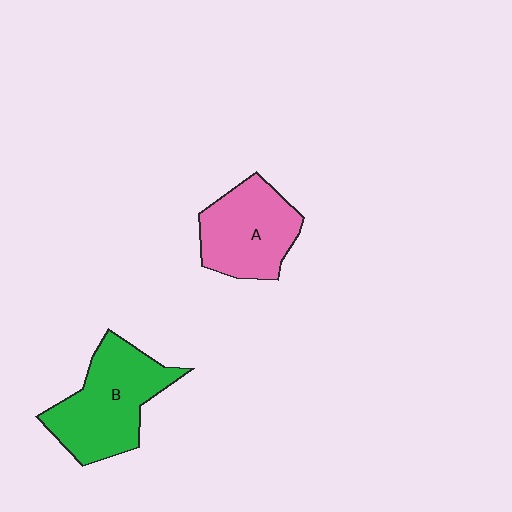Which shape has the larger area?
Shape B (green).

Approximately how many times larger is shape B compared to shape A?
Approximately 1.2 times.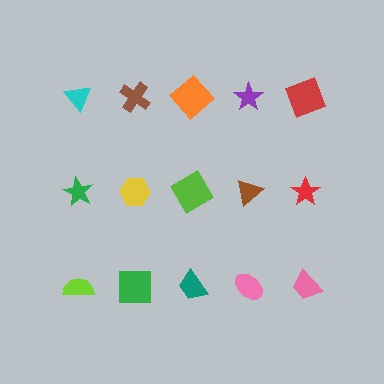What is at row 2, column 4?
A brown triangle.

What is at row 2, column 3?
A lime square.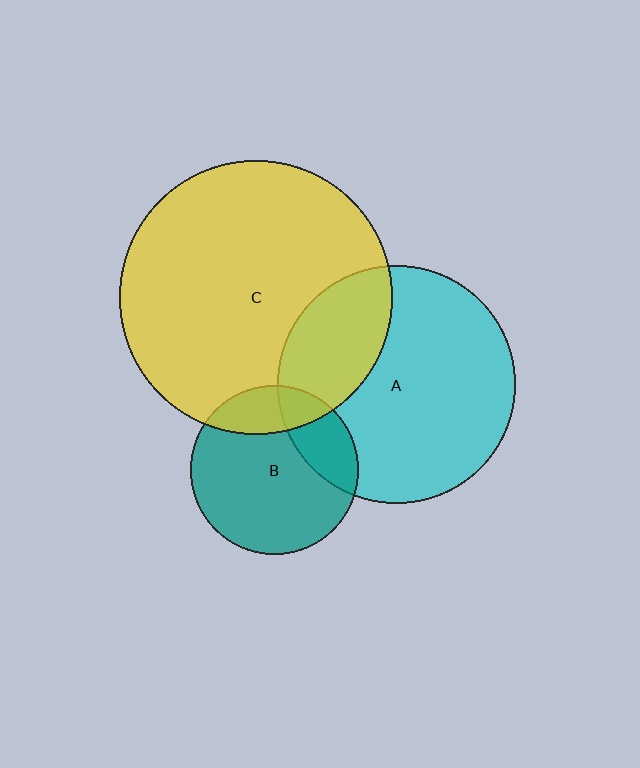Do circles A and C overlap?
Yes.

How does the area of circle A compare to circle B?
Approximately 2.0 times.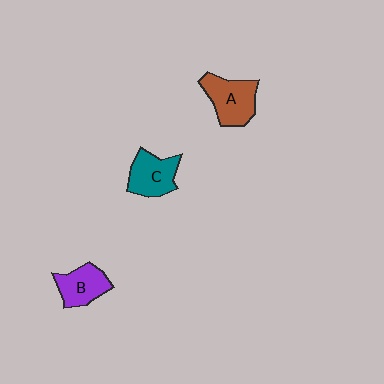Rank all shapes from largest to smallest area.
From largest to smallest: A (brown), C (teal), B (purple).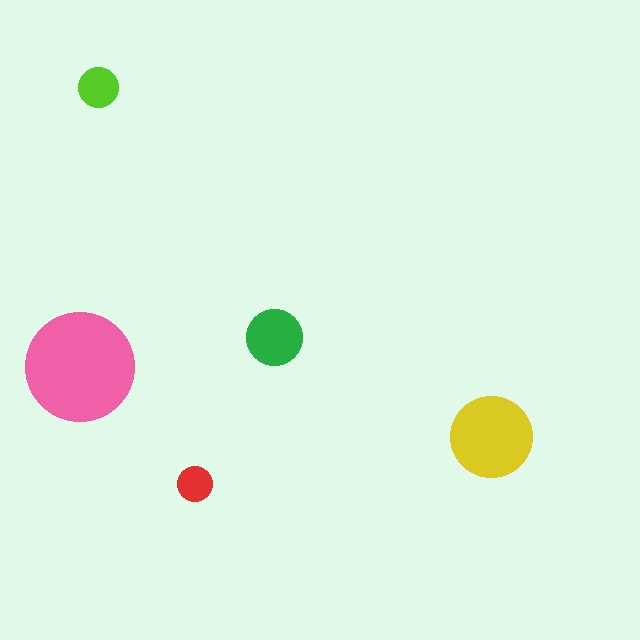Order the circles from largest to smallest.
the pink one, the yellow one, the green one, the lime one, the red one.